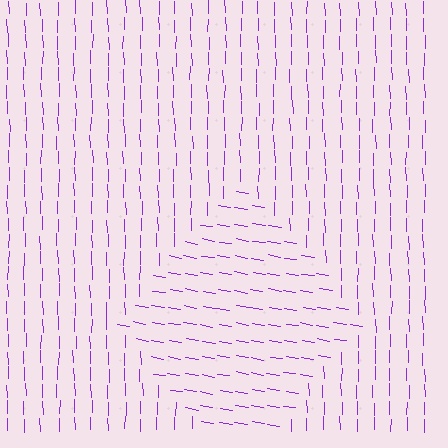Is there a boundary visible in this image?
Yes, there is a texture boundary formed by a change in line orientation.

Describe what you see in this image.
The image is filled with small purple line segments. A diamond region in the image has lines oriented differently from the surrounding lines, creating a visible texture boundary.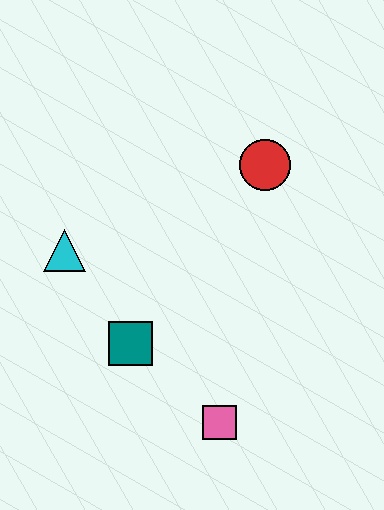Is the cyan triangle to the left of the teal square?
Yes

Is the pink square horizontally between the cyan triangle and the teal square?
No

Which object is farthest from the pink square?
The red circle is farthest from the pink square.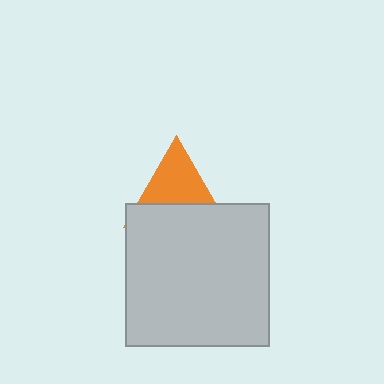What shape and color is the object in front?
The object in front is a light gray square.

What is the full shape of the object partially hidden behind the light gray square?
The partially hidden object is an orange triangle.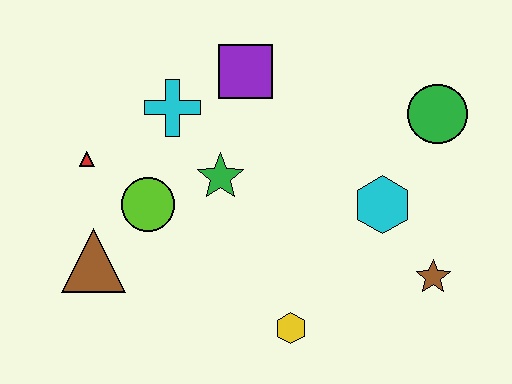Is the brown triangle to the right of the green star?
No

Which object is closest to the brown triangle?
The lime circle is closest to the brown triangle.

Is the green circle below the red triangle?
No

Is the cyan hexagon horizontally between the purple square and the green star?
No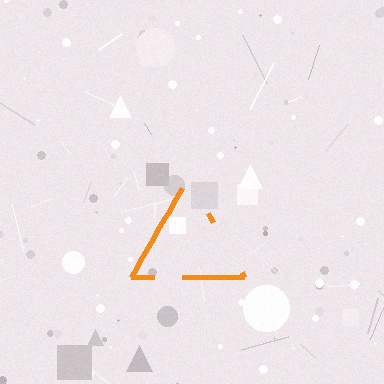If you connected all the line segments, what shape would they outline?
They would outline a triangle.